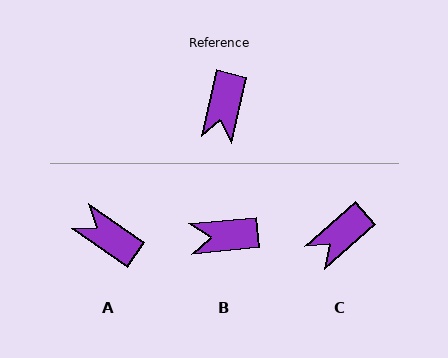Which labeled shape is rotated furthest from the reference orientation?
A, about 112 degrees away.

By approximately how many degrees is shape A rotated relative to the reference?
Approximately 112 degrees clockwise.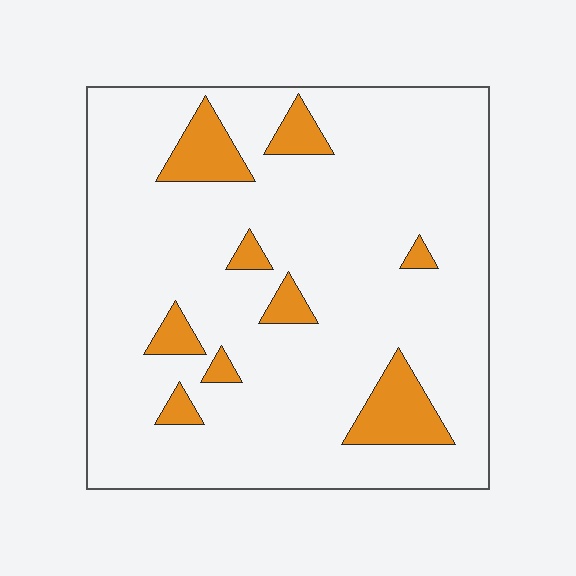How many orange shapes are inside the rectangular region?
9.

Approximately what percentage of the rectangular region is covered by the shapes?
Approximately 10%.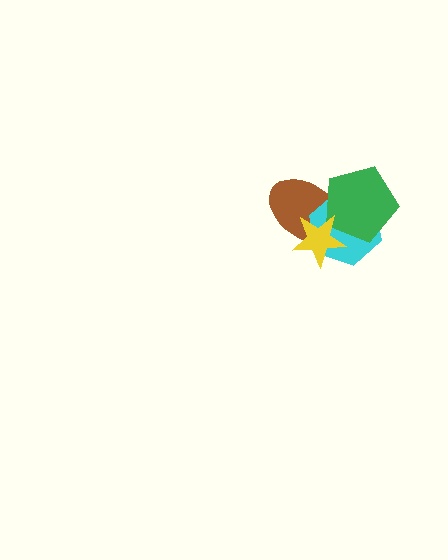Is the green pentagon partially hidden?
Yes, it is partially covered by another shape.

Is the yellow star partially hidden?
No, no other shape covers it.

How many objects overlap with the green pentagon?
3 objects overlap with the green pentagon.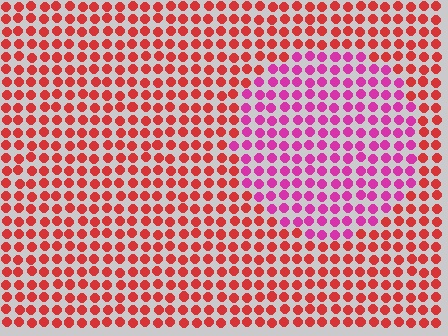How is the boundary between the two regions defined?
The boundary is defined purely by a slight shift in hue (about 43 degrees). Spacing, size, and orientation are identical on both sides.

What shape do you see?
I see a circle.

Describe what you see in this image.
The image is filled with small red elements in a uniform arrangement. A circle-shaped region is visible where the elements are tinted to a slightly different hue, forming a subtle color boundary.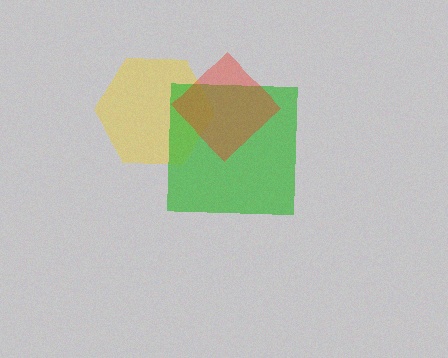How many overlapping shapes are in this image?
There are 3 overlapping shapes in the image.